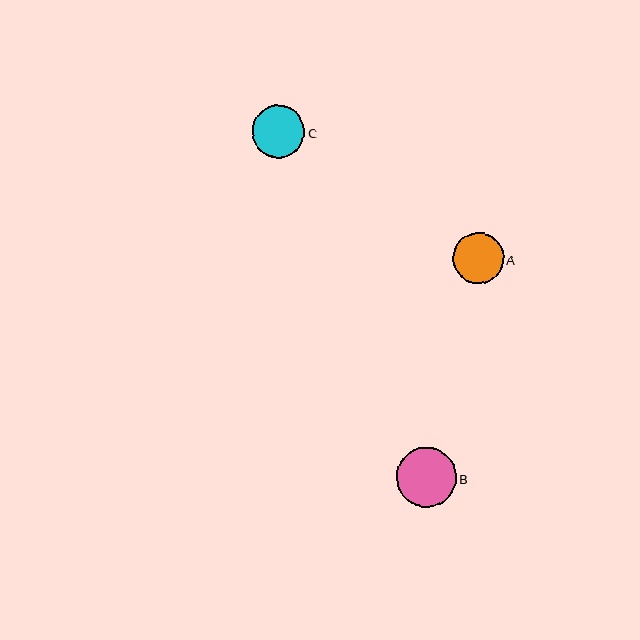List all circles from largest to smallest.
From largest to smallest: B, C, A.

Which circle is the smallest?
Circle A is the smallest with a size of approximately 51 pixels.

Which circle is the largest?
Circle B is the largest with a size of approximately 60 pixels.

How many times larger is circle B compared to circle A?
Circle B is approximately 1.2 times the size of circle A.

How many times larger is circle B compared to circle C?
Circle B is approximately 1.1 times the size of circle C.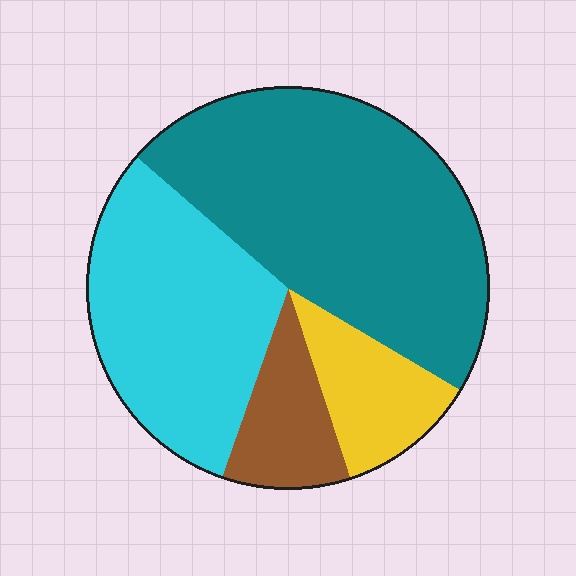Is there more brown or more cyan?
Cyan.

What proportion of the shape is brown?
Brown takes up about one tenth (1/10) of the shape.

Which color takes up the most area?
Teal, at roughly 45%.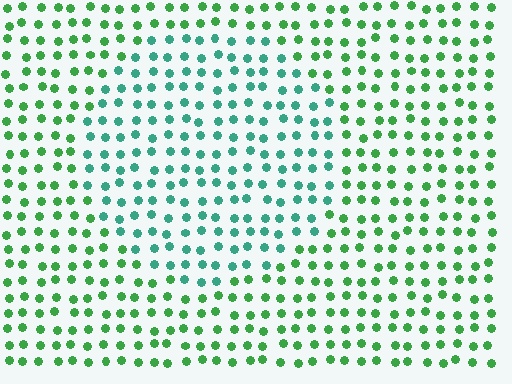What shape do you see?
I see a circle.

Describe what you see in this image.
The image is filled with small green elements in a uniform arrangement. A circle-shaped region is visible where the elements are tinted to a slightly different hue, forming a subtle color boundary.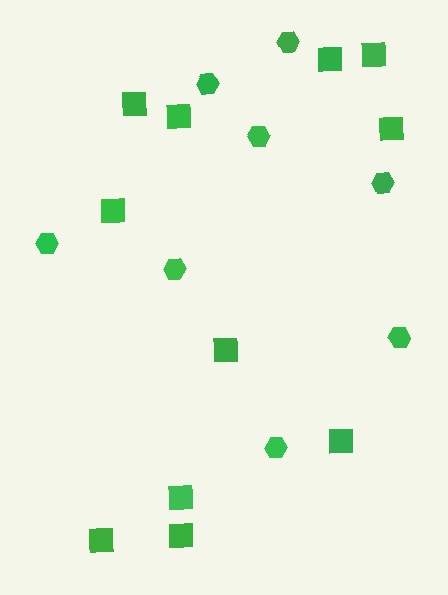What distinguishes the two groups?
There are 2 groups: one group of hexagons (8) and one group of squares (11).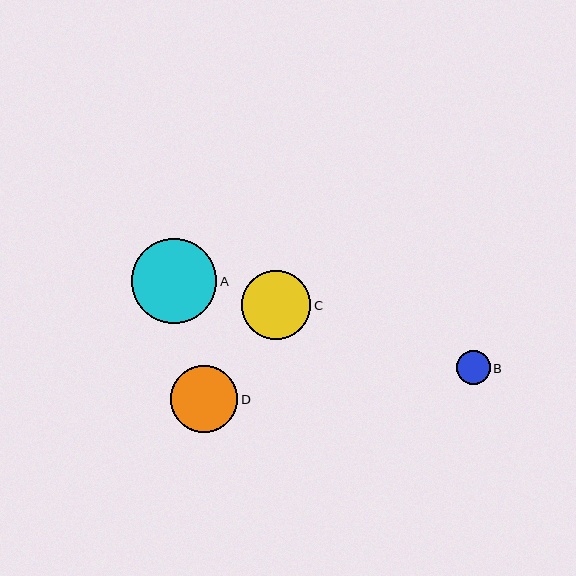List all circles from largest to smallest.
From largest to smallest: A, C, D, B.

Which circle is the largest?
Circle A is the largest with a size of approximately 85 pixels.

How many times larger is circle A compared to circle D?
Circle A is approximately 1.3 times the size of circle D.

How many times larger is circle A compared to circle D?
Circle A is approximately 1.3 times the size of circle D.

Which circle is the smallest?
Circle B is the smallest with a size of approximately 34 pixels.